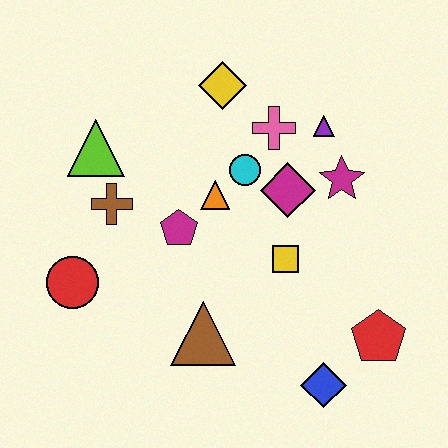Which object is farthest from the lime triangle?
The red pentagon is farthest from the lime triangle.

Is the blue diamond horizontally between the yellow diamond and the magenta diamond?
No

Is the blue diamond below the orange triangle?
Yes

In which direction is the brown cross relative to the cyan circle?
The brown cross is to the left of the cyan circle.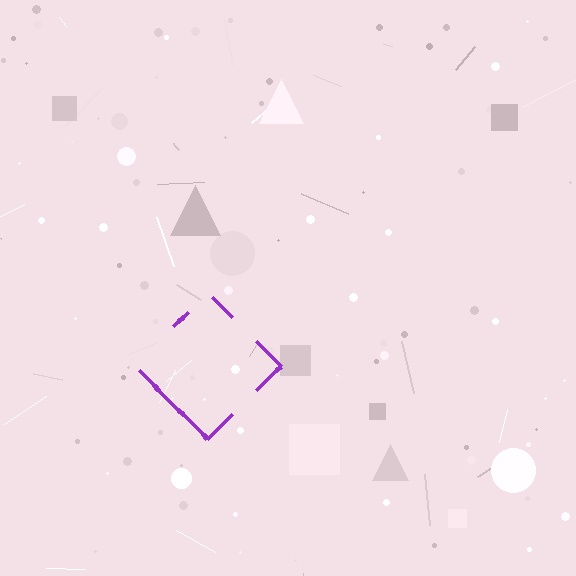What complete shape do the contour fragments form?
The contour fragments form a diamond.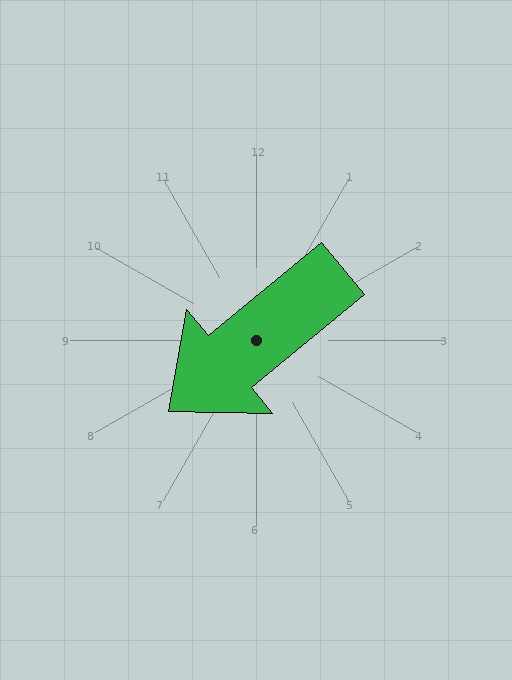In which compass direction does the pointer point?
Southwest.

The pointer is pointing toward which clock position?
Roughly 8 o'clock.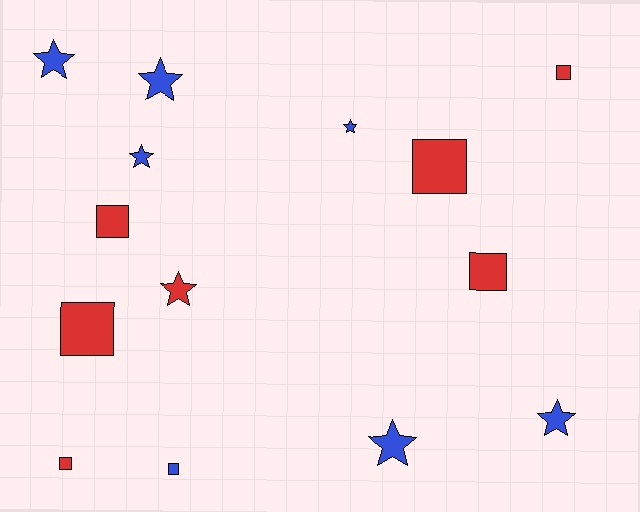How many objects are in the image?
There are 14 objects.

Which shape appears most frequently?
Star, with 7 objects.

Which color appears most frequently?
Blue, with 7 objects.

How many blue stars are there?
There are 6 blue stars.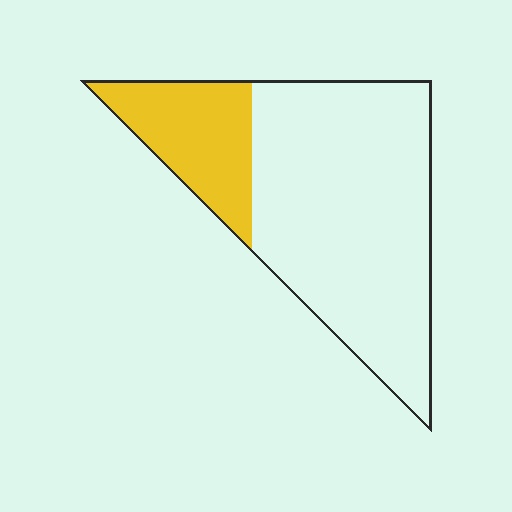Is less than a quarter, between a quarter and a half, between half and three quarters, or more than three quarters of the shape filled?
Less than a quarter.